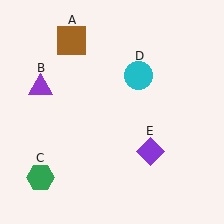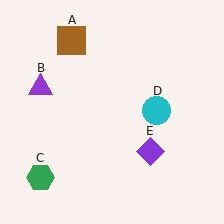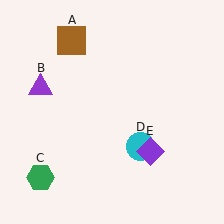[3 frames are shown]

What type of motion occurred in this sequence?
The cyan circle (object D) rotated clockwise around the center of the scene.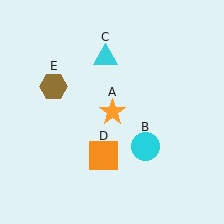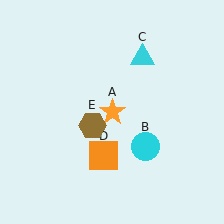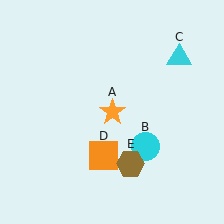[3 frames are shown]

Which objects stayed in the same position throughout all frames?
Orange star (object A) and cyan circle (object B) and orange square (object D) remained stationary.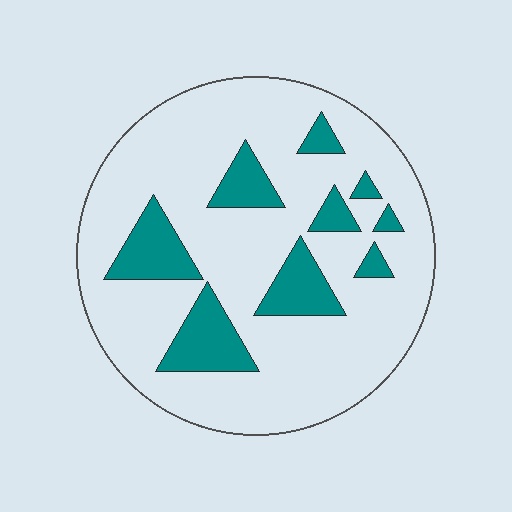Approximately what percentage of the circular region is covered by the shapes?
Approximately 20%.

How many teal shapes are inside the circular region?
9.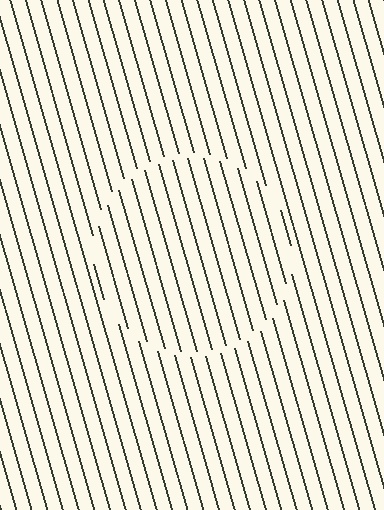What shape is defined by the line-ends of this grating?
An illusory circle. The interior of the shape contains the same grating, shifted by half a period — the contour is defined by the phase discontinuity where line-ends from the inner and outer gratings abut.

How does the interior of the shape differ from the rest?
The interior of the shape contains the same grating, shifted by half a period — the contour is defined by the phase discontinuity where line-ends from the inner and outer gratings abut.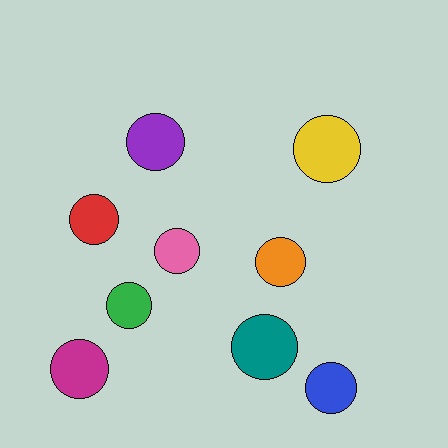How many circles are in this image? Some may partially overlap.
There are 9 circles.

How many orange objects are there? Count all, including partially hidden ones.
There is 1 orange object.